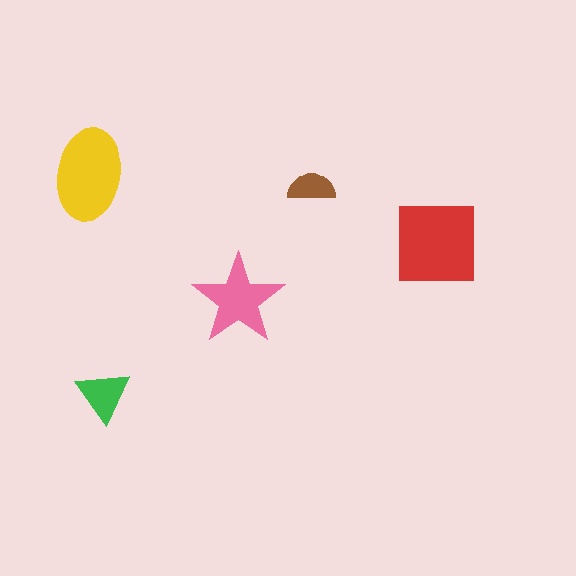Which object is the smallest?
The brown semicircle.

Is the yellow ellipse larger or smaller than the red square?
Smaller.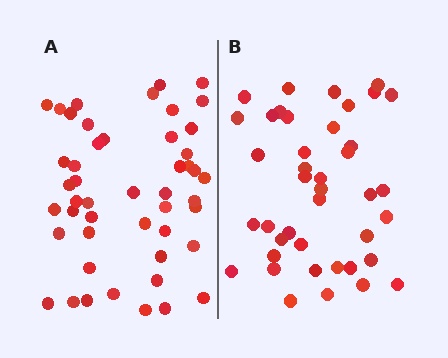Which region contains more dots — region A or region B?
Region A (the left region) has more dots.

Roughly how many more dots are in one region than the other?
Region A has roughly 8 or so more dots than region B.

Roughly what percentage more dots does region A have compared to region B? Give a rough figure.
About 15% more.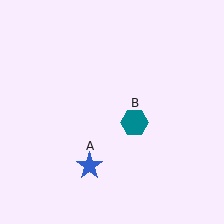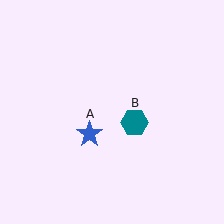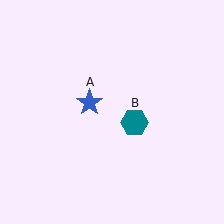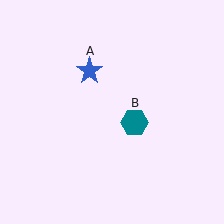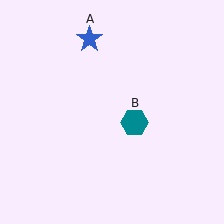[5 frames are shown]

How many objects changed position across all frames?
1 object changed position: blue star (object A).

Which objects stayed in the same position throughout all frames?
Teal hexagon (object B) remained stationary.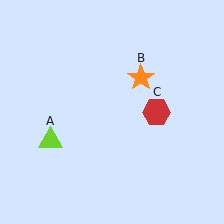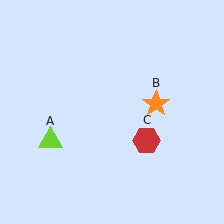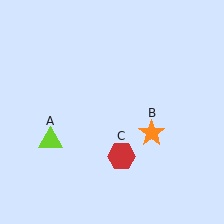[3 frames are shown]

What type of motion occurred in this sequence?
The orange star (object B), red hexagon (object C) rotated clockwise around the center of the scene.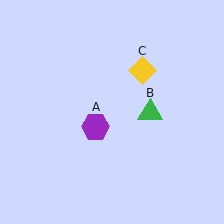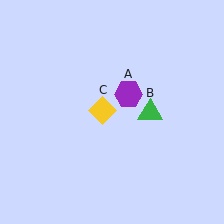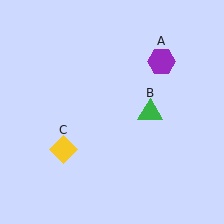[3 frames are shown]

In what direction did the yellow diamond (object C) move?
The yellow diamond (object C) moved down and to the left.